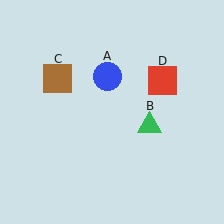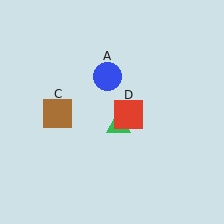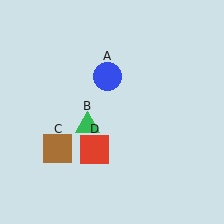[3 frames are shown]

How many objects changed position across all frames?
3 objects changed position: green triangle (object B), brown square (object C), red square (object D).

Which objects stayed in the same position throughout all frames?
Blue circle (object A) remained stationary.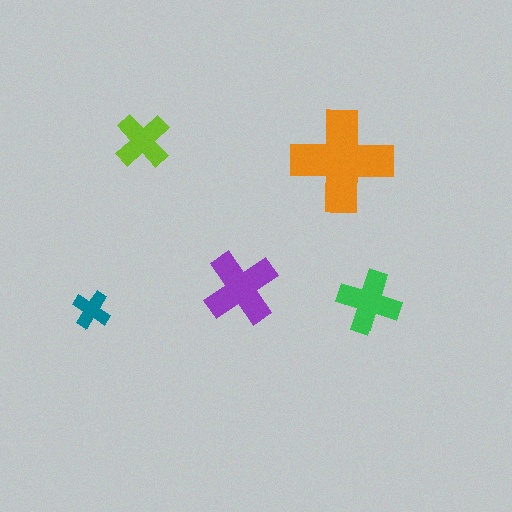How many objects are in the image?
There are 5 objects in the image.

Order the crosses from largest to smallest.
the orange one, the purple one, the green one, the lime one, the teal one.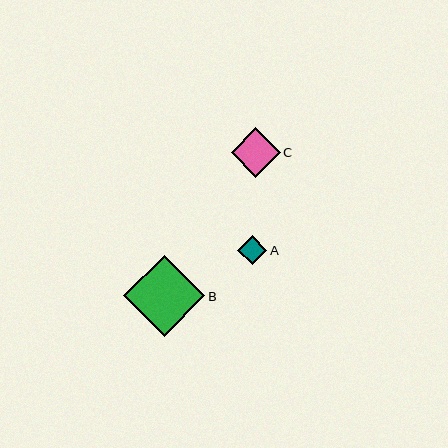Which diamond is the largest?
Diamond B is the largest with a size of approximately 81 pixels.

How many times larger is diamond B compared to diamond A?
Diamond B is approximately 2.8 times the size of diamond A.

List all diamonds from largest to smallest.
From largest to smallest: B, C, A.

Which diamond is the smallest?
Diamond A is the smallest with a size of approximately 29 pixels.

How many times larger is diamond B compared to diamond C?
Diamond B is approximately 1.6 times the size of diamond C.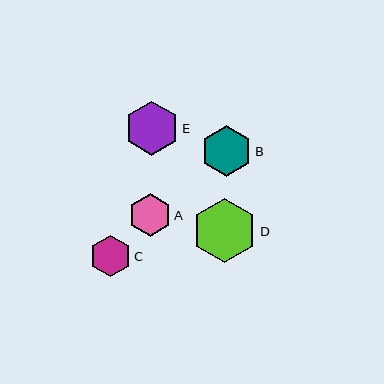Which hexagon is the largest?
Hexagon D is the largest with a size of approximately 64 pixels.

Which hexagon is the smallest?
Hexagon C is the smallest with a size of approximately 42 pixels.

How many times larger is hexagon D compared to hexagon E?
Hexagon D is approximately 1.2 times the size of hexagon E.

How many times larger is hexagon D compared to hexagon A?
Hexagon D is approximately 1.5 times the size of hexagon A.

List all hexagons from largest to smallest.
From largest to smallest: D, E, B, A, C.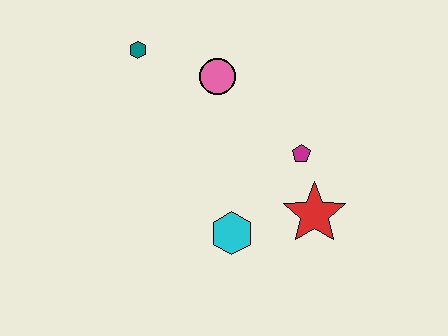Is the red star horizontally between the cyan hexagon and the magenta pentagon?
No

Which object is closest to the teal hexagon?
The pink circle is closest to the teal hexagon.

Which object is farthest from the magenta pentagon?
The teal hexagon is farthest from the magenta pentagon.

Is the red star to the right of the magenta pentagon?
Yes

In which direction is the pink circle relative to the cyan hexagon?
The pink circle is above the cyan hexagon.